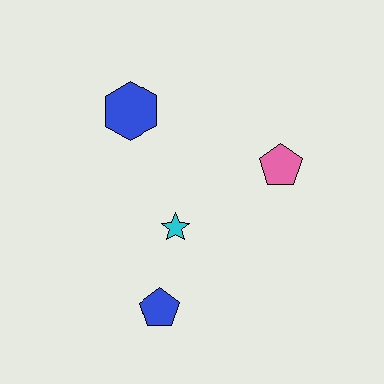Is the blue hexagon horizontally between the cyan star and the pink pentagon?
No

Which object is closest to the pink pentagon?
The cyan star is closest to the pink pentagon.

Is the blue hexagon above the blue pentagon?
Yes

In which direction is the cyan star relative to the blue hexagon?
The cyan star is below the blue hexagon.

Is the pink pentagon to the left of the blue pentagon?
No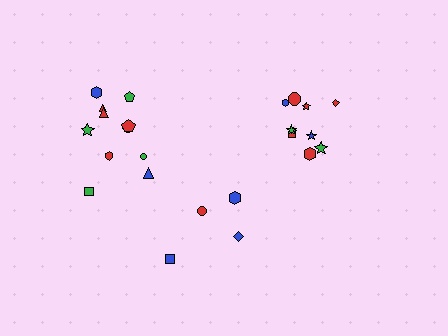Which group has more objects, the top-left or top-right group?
The top-left group.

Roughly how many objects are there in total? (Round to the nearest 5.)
Roughly 25 objects in total.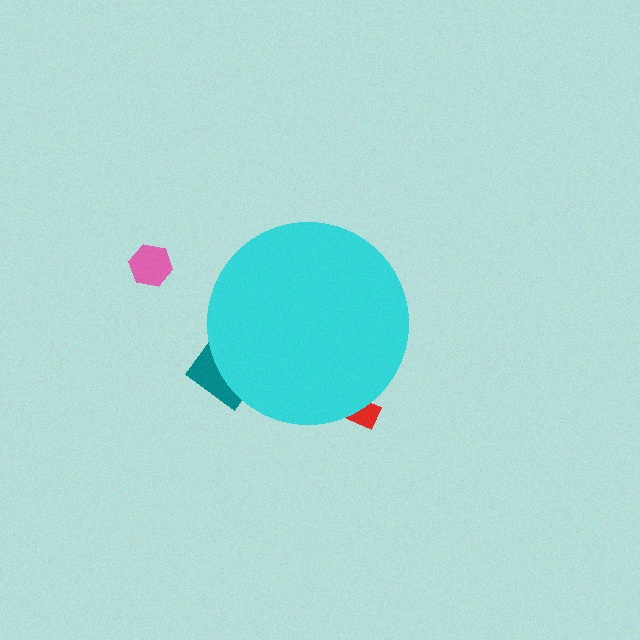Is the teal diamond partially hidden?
Yes, the teal diamond is partially hidden behind the cyan circle.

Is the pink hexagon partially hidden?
No, the pink hexagon is fully visible.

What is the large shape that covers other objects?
A cyan circle.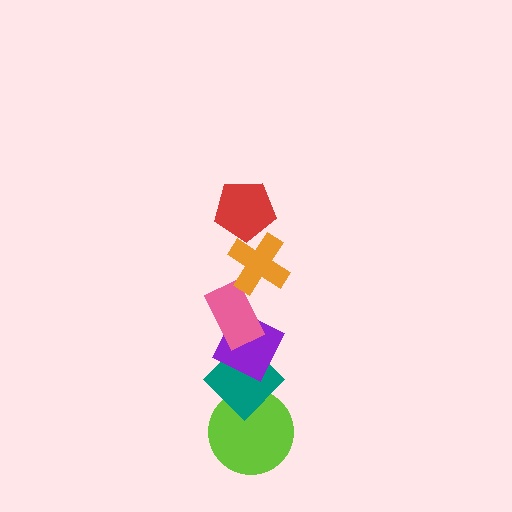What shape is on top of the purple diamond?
The pink rectangle is on top of the purple diamond.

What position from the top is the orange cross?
The orange cross is 2nd from the top.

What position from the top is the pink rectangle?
The pink rectangle is 3rd from the top.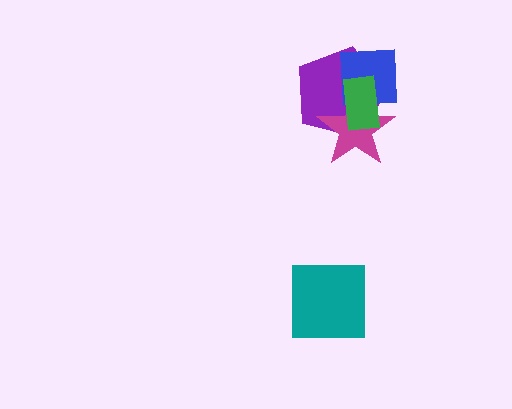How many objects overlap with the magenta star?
3 objects overlap with the magenta star.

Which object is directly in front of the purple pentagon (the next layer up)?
The blue square is directly in front of the purple pentagon.